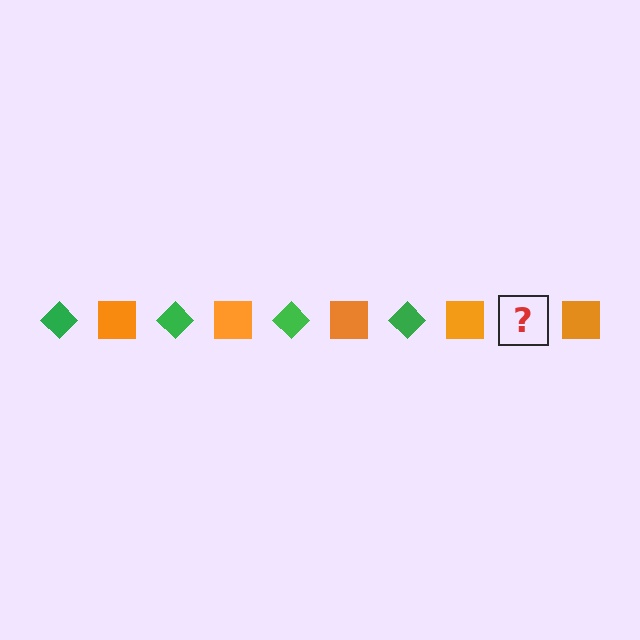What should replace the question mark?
The question mark should be replaced with a green diamond.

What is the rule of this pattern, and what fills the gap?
The rule is that the pattern alternates between green diamond and orange square. The gap should be filled with a green diamond.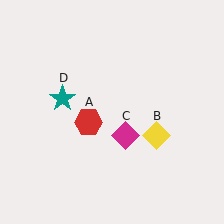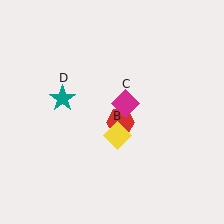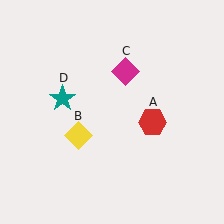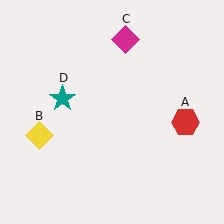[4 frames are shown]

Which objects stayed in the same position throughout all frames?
Teal star (object D) remained stationary.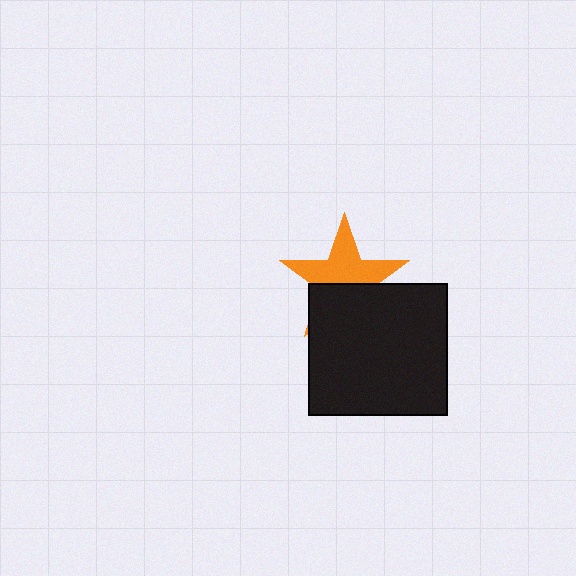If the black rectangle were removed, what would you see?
You would see the complete orange star.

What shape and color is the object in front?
The object in front is a black rectangle.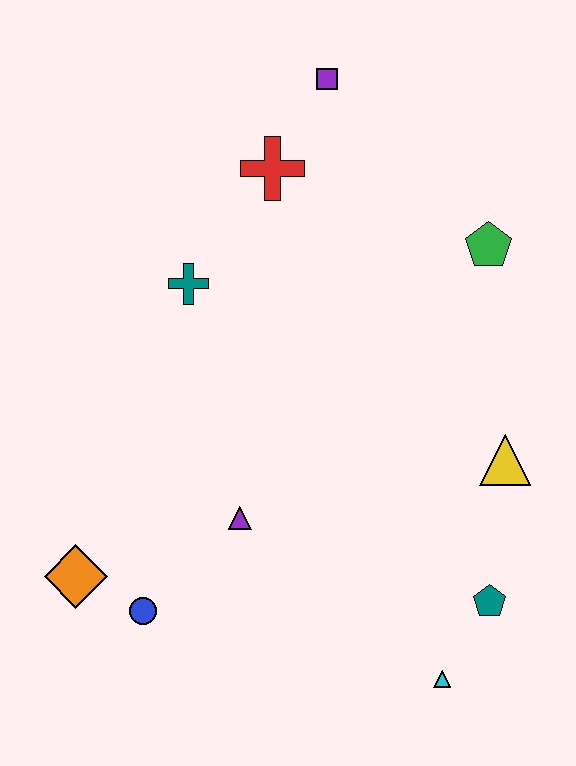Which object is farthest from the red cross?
The cyan triangle is farthest from the red cross.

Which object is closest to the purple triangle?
The blue circle is closest to the purple triangle.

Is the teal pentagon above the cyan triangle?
Yes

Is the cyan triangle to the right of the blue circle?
Yes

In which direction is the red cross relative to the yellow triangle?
The red cross is above the yellow triangle.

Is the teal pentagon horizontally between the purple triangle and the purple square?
No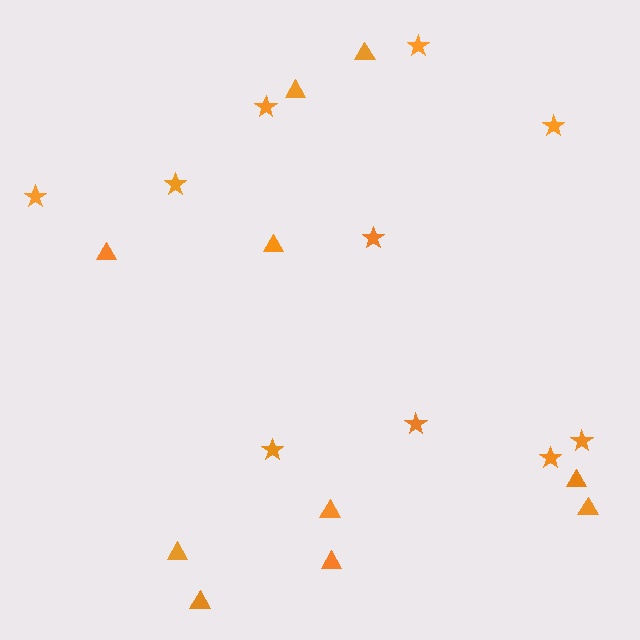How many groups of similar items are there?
There are 2 groups: one group of triangles (10) and one group of stars (10).